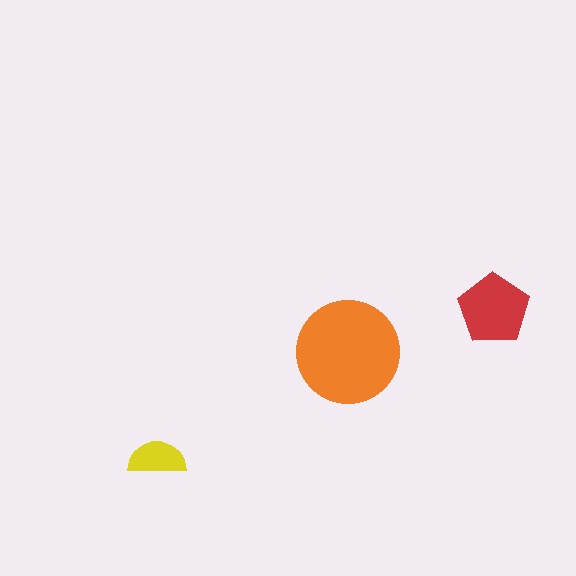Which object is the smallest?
The yellow semicircle.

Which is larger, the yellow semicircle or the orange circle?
The orange circle.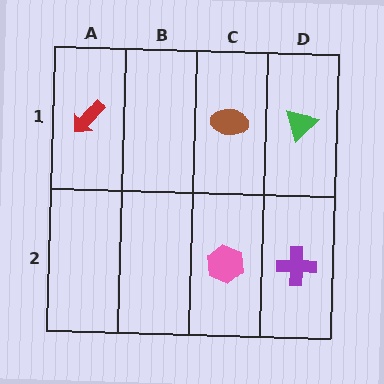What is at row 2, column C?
A pink hexagon.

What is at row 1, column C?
A brown ellipse.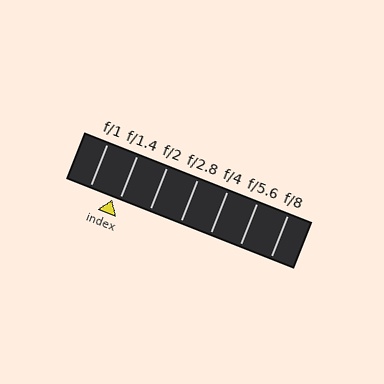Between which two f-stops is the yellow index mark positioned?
The index mark is between f/1 and f/1.4.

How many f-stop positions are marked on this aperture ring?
There are 7 f-stop positions marked.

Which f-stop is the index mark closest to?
The index mark is closest to f/1.4.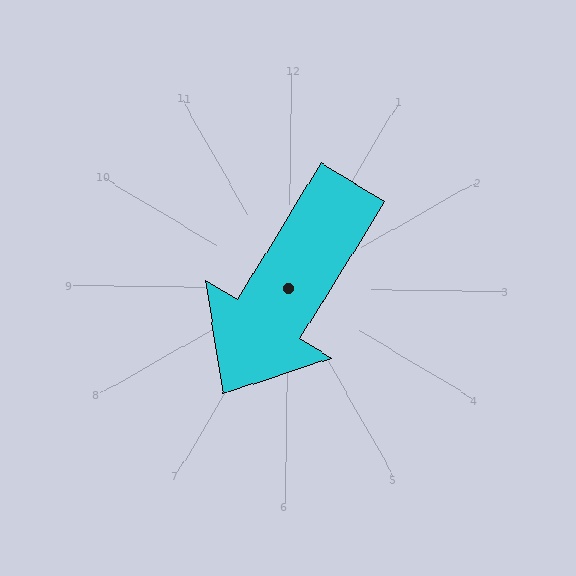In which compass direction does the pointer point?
Southwest.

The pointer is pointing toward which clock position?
Roughly 7 o'clock.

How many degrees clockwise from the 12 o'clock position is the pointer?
Approximately 211 degrees.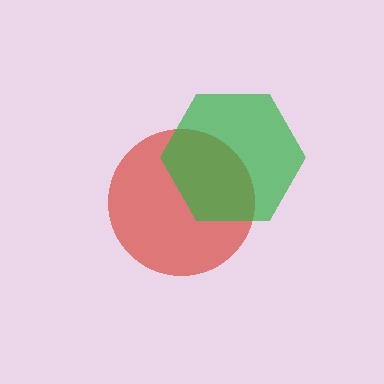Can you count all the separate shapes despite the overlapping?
Yes, there are 2 separate shapes.